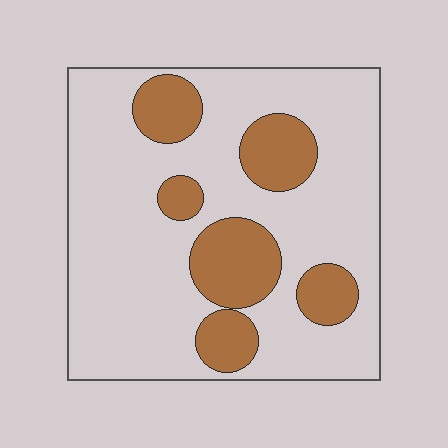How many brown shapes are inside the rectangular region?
6.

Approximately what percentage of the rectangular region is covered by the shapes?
Approximately 25%.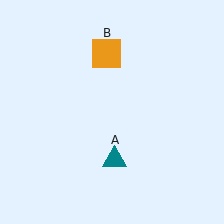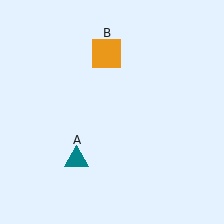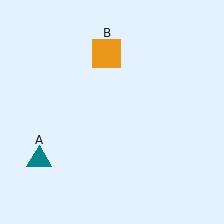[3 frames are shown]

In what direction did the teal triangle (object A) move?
The teal triangle (object A) moved left.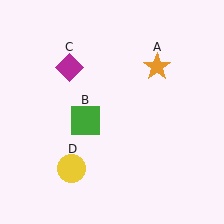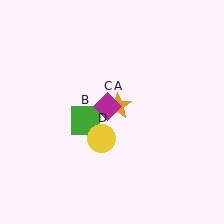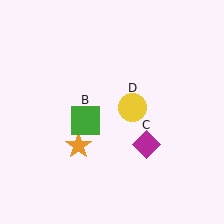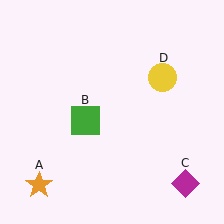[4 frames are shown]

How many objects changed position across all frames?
3 objects changed position: orange star (object A), magenta diamond (object C), yellow circle (object D).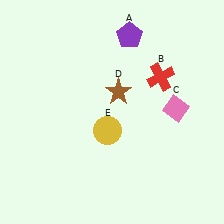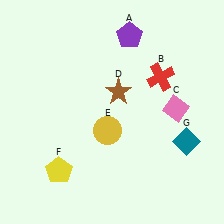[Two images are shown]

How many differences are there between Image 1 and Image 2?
There are 2 differences between the two images.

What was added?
A yellow pentagon (F), a teal diamond (G) were added in Image 2.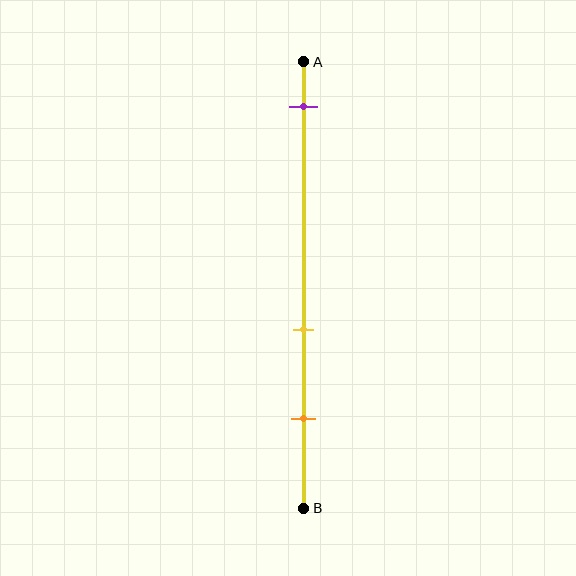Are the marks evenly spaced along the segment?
No, the marks are not evenly spaced.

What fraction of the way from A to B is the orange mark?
The orange mark is approximately 80% (0.8) of the way from A to B.